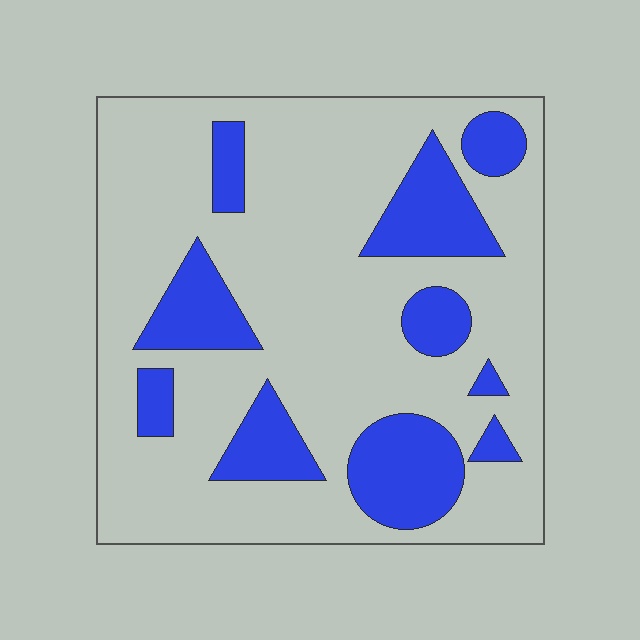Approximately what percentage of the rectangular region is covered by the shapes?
Approximately 25%.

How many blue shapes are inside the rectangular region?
10.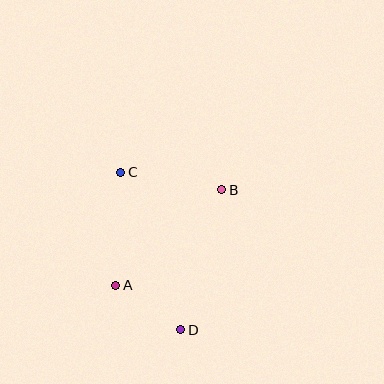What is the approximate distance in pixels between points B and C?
The distance between B and C is approximately 103 pixels.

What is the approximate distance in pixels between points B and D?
The distance between B and D is approximately 146 pixels.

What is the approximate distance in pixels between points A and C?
The distance between A and C is approximately 113 pixels.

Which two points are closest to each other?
Points A and D are closest to each other.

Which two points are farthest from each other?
Points C and D are farthest from each other.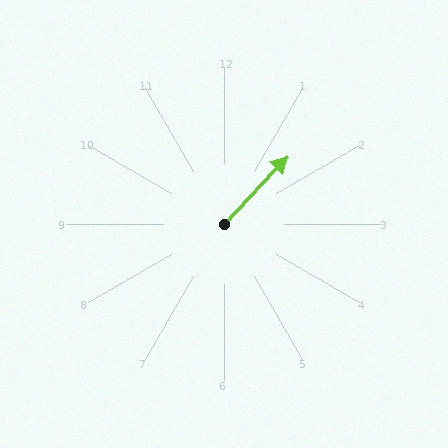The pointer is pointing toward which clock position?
Roughly 1 o'clock.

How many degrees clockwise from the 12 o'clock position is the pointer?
Approximately 43 degrees.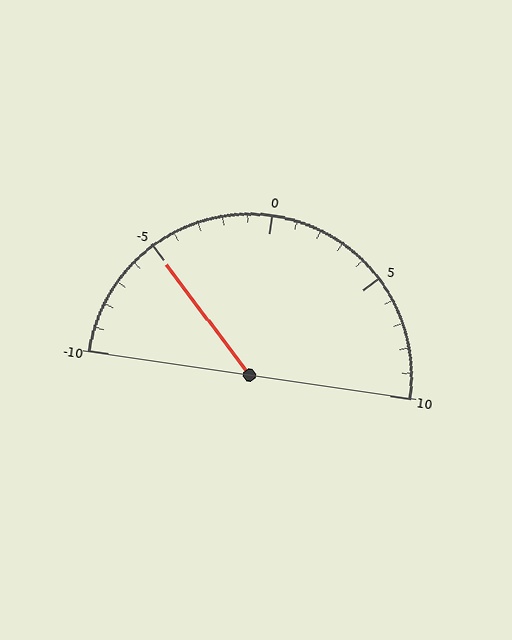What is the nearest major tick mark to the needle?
The nearest major tick mark is -5.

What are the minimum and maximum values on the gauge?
The gauge ranges from -10 to 10.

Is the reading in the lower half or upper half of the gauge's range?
The reading is in the lower half of the range (-10 to 10).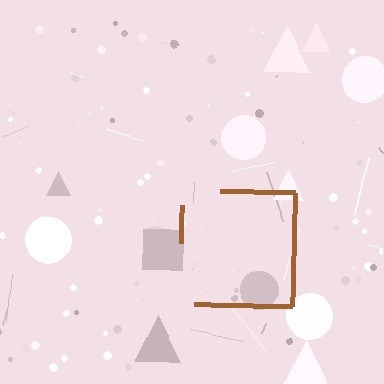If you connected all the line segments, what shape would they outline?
They would outline a square.